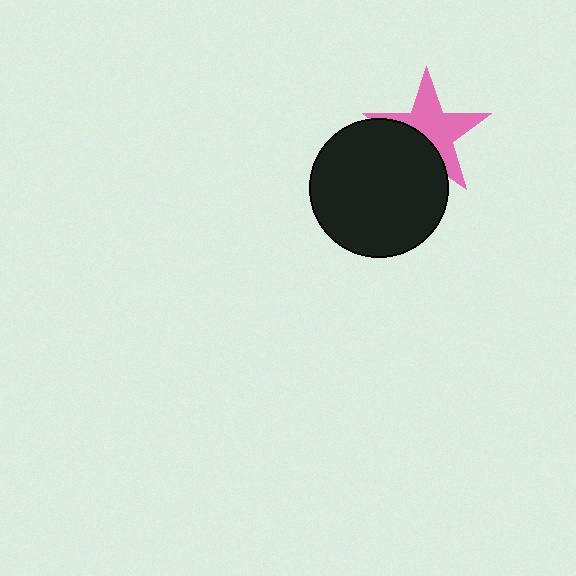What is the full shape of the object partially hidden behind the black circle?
The partially hidden object is a pink star.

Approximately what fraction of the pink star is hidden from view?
Roughly 39% of the pink star is hidden behind the black circle.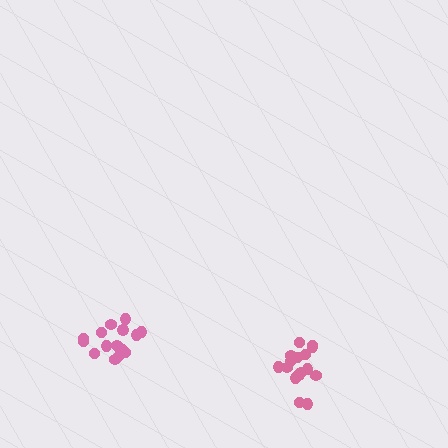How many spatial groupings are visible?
There are 2 spatial groupings.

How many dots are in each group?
Group 1: 16 dots, Group 2: 16 dots (32 total).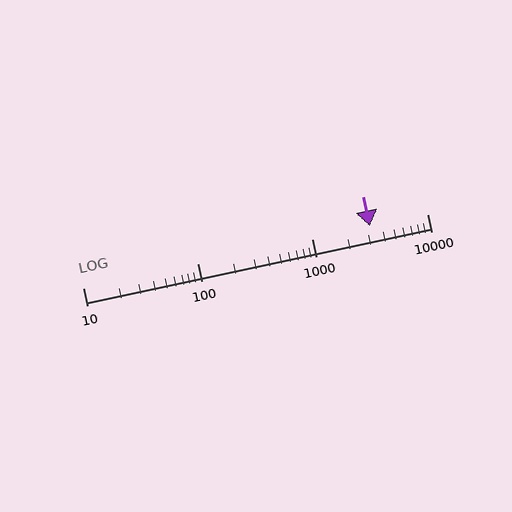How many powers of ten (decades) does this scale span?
The scale spans 3 decades, from 10 to 10000.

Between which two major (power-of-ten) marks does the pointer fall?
The pointer is between 1000 and 10000.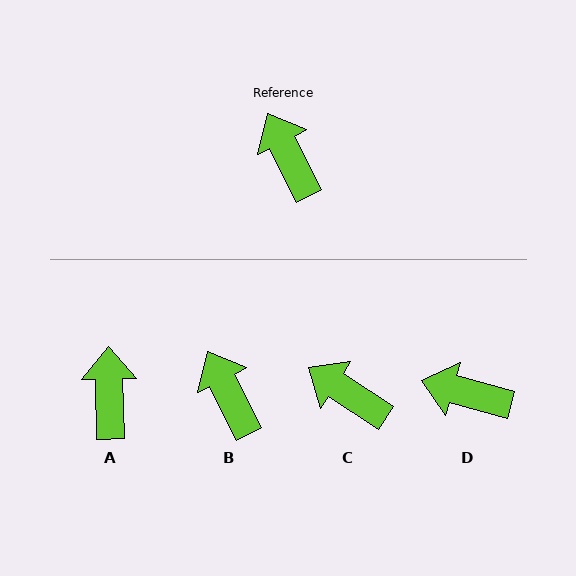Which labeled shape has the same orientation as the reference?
B.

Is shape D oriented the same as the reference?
No, it is off by about 48 degrees.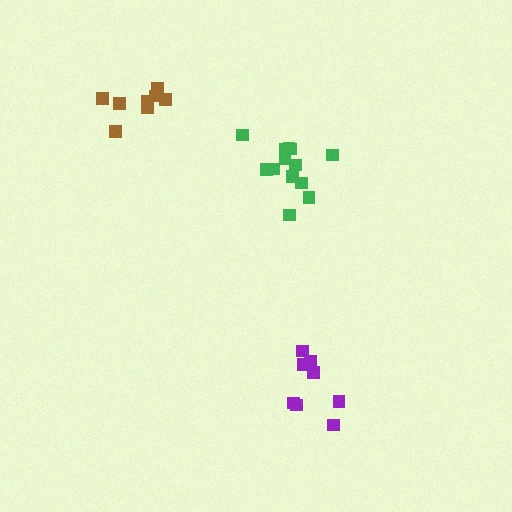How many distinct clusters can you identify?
There are 3 distinct clusters.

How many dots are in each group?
Group 1: 8 dots, Group 2: 13 dots, Group 3: 8 dots (29 total).